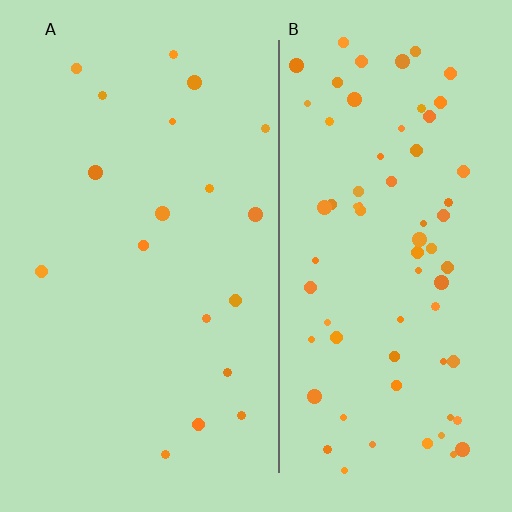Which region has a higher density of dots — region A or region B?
B (the right).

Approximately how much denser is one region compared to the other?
Approximately 3.8× — region B over region A.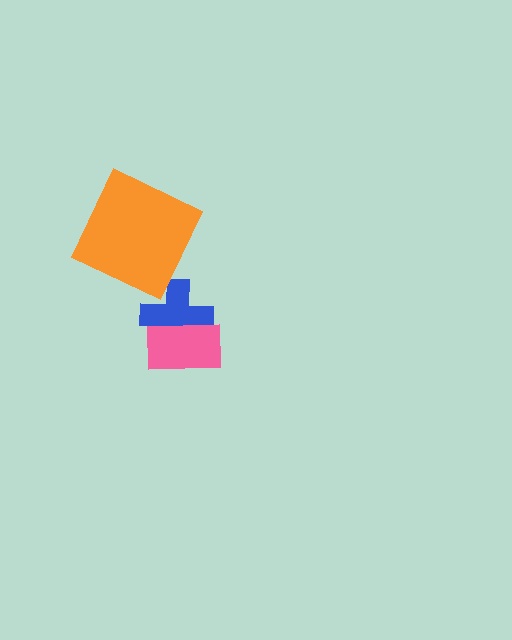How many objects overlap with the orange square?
0 objects overlap with the orange square.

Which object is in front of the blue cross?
The pink rectangle is in front of the blue cross.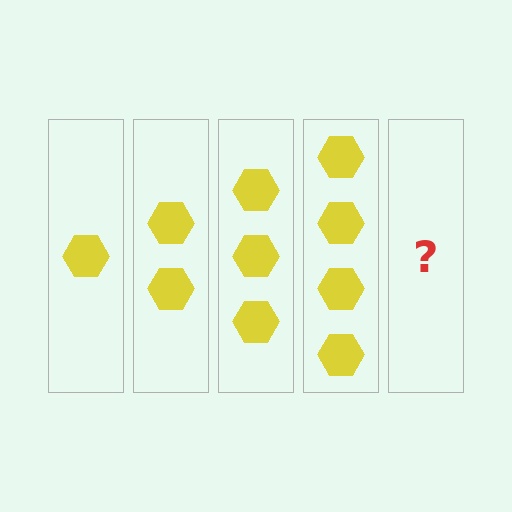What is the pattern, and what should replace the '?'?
The pattern is that each step adds one more hexagon. The '?' should be 5 hexagons.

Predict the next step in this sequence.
The next step is 5 hexagons.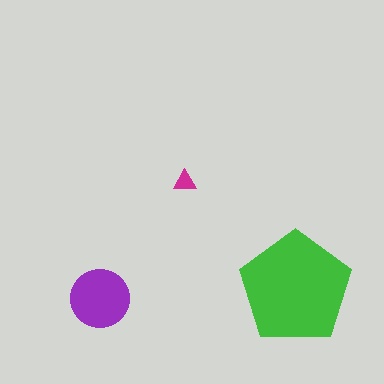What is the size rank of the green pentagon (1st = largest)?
1st.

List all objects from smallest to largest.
The magenta triangle, the purple circle, the green pentagon.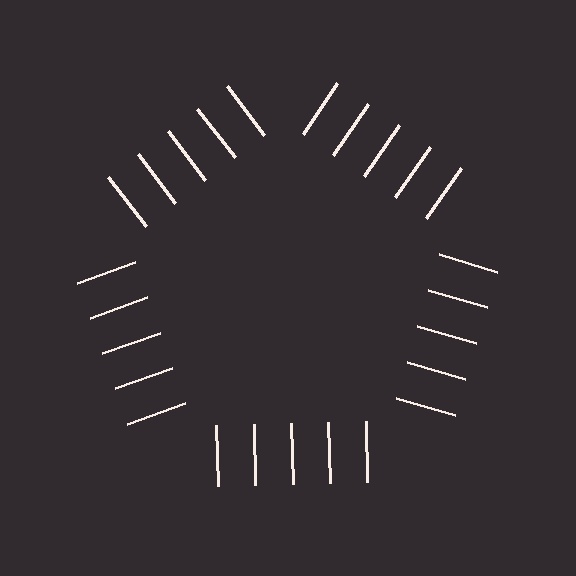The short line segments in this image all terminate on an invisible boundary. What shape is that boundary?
An illusory pentagon — the line segments terminate on its edges but no continuous stroke is drawn.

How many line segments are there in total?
25 — 5 along each of the 5 edges.